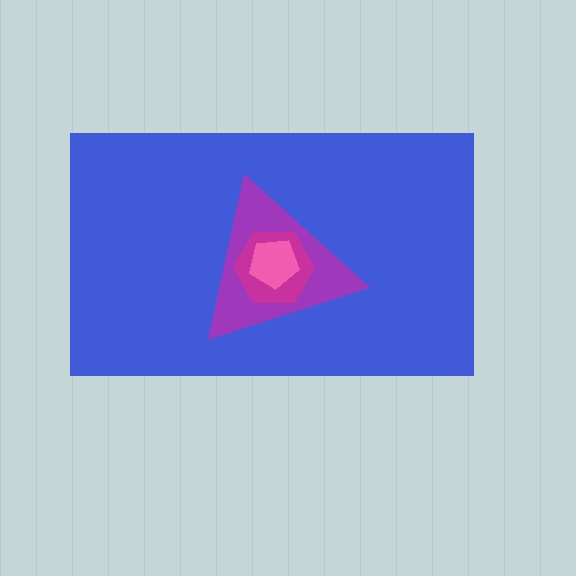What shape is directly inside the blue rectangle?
The purple triangle.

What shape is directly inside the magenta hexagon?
The pink pentagon.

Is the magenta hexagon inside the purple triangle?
Yes.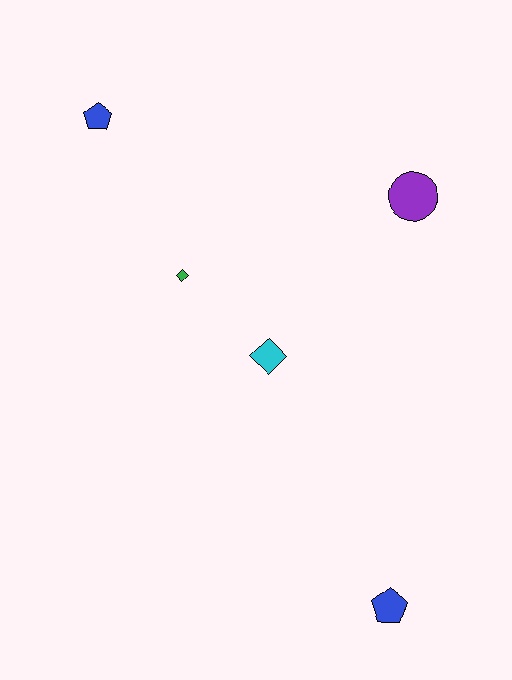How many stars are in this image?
There are no stars.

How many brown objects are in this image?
There are no brown objects.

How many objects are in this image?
There are 5 objects.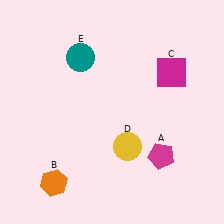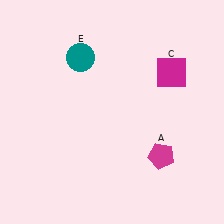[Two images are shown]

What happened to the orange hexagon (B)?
The orange hexagon (B) was removed in Image 2. It was in the bottom-left area of Image 1.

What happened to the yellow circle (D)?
The yellow circle (D) was removed in Image 2. It was in the bottom-right area of Image 1.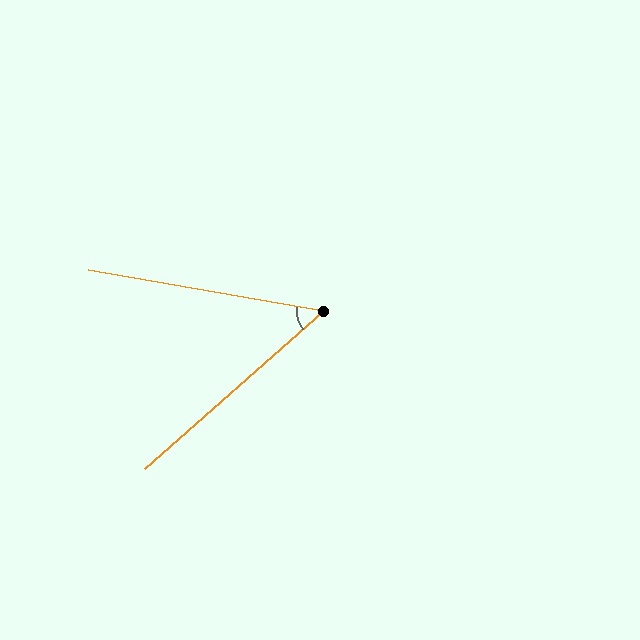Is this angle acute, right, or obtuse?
It is acute.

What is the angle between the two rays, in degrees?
Approximately 51 degrees.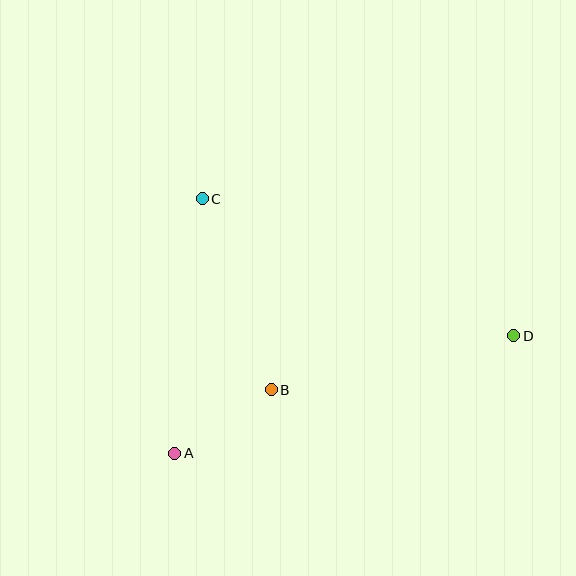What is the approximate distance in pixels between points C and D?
The distance between C and D is approximately 340 pixels.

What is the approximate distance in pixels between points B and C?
The distance between B and C is approximately 203 pixels.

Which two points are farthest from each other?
Points A and D are farthest from each other.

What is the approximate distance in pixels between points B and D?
The distance between B and D is approximately 248 pixels.